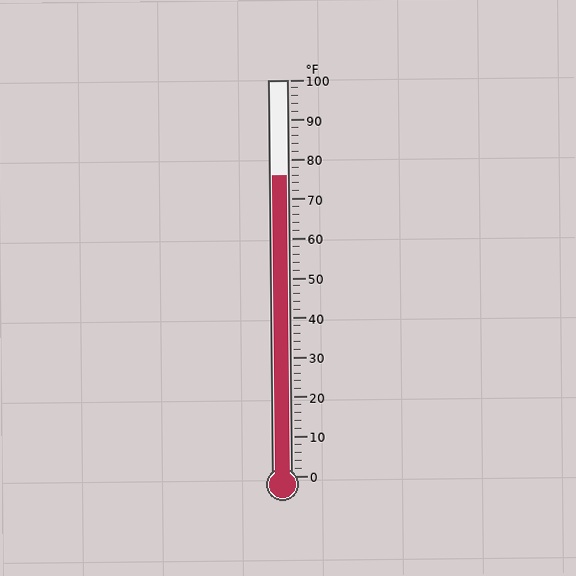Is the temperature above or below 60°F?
The temperature is above 60°F.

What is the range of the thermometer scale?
The thermometer scale ranges from 0°F to 100°F.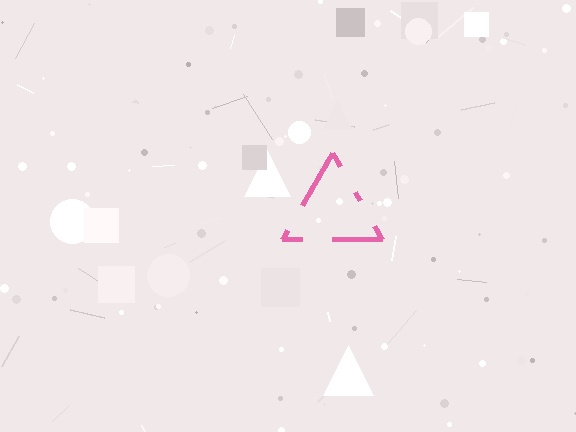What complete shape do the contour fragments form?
The contour fragments form a triangle.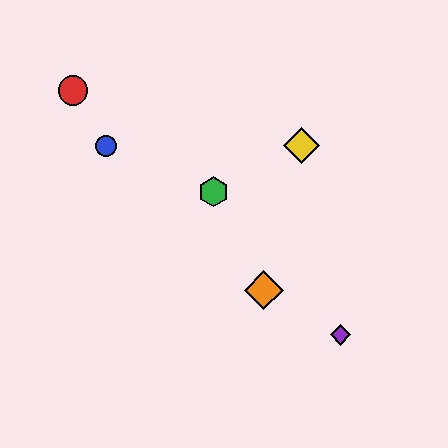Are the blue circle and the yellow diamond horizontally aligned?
Yes, both are at y≈146.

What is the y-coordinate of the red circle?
The red circle is at y≈90.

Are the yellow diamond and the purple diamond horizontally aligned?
No, the yellow diamond is at y≈146 and the purple diamond is at y≈335.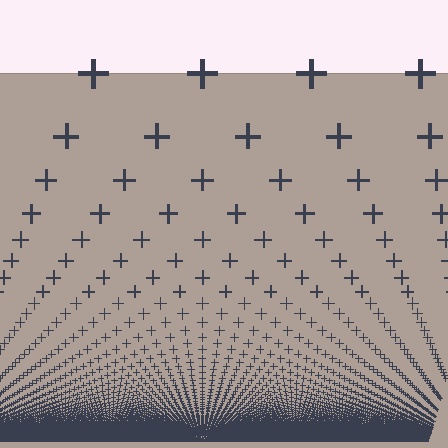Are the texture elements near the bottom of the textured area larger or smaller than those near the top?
Smaller. The gradient is inverted — elements near the bottom are smaller and denser.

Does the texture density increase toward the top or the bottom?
Density increases toward the bottom.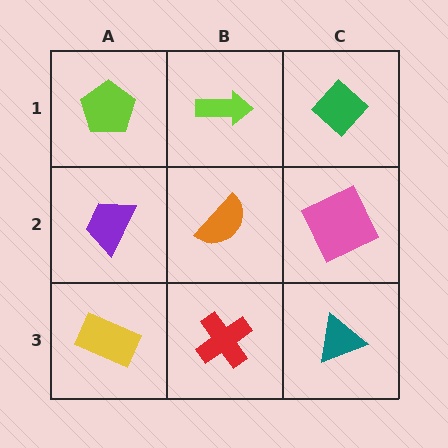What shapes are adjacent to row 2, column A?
A lime pentagon (row 1, column A), a yellow rectangle (row 3, column A), an orange semicircle (row 2, column B).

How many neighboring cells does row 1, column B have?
3.